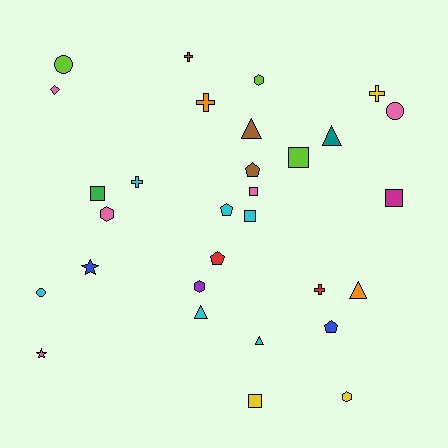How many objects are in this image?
There are 30 objects.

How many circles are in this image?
There are 3 circles.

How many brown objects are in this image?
There are 3 brown objects.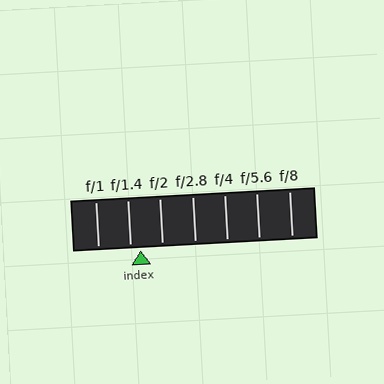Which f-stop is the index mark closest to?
The index mark is closest to f/1.4.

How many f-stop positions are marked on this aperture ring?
There are 7 f-stop positions marked.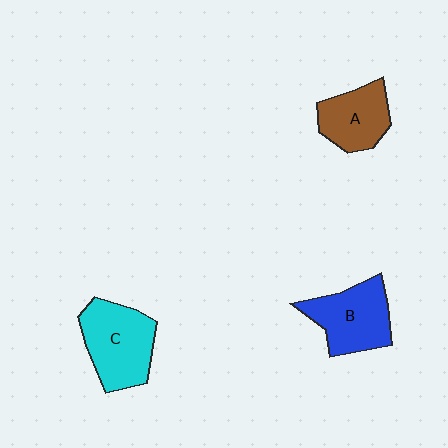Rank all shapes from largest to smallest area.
From largest to smallest: C (cyan), B (blue), A (brown).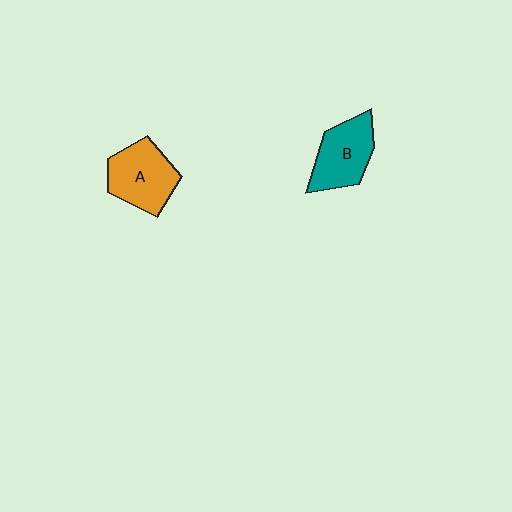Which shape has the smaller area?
Shape B (teal).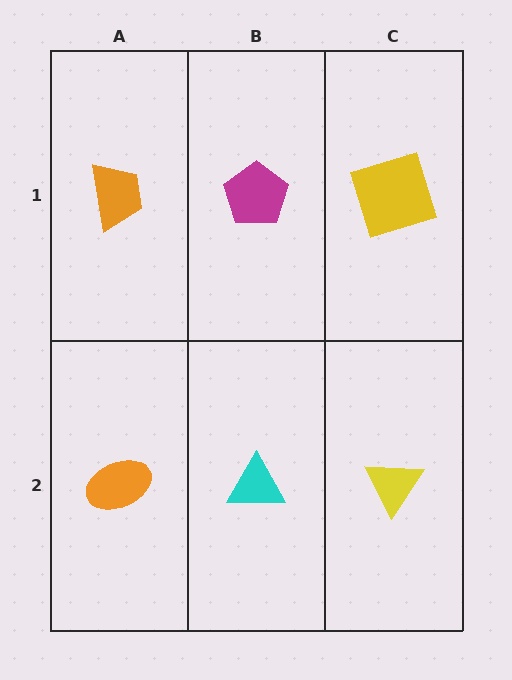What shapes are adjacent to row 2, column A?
An orange trapezoid (row 1, column A), a cyan triangle (row 2, column B).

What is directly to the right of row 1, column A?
A magenta pentagon.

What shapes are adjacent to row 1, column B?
A cyan triangle (row 2, column B), an orange trapezoid (row 1, column A), a yellow square (row 1, column C).